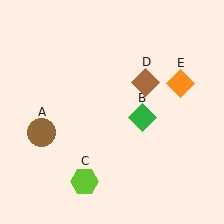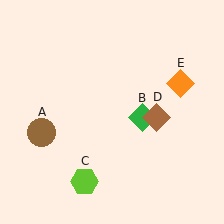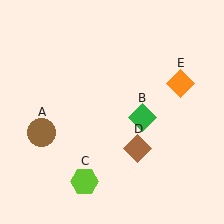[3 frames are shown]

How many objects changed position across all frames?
1 object changed position: brown diamond (object D).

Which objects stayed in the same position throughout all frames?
Brown circle (object A) and green diamond (object B) and lime hexagon (object C) and orange diamond (object E) remained stationary.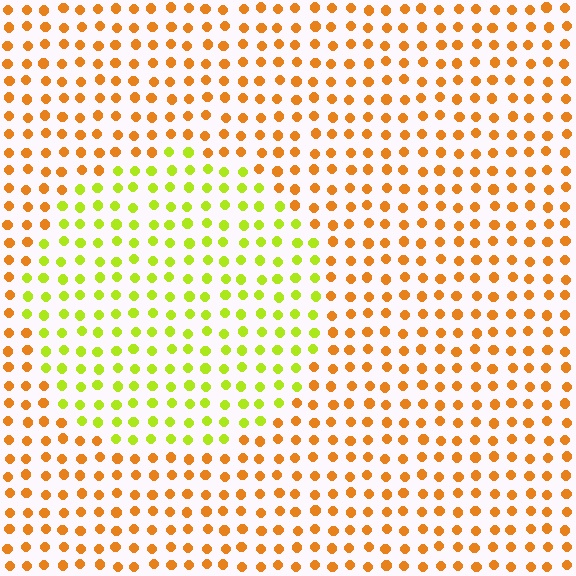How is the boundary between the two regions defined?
The boundary is defined purely by a slight shift in hue (about 48 degrees). Spacing, size, and orientation are identical on both sides.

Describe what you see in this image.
The image is filled with small orange elements in a uniform arrangement. A circle-shaped region is visible where the elements are tinted to a slightly different hue, forming a subtle color boundary.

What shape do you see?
I see a circle.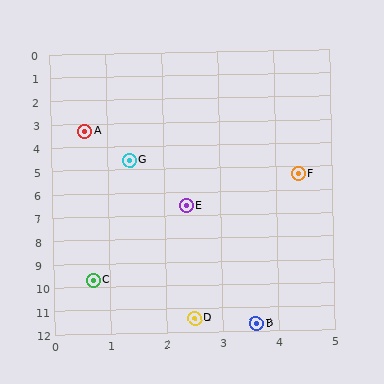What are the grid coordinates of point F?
Point F is at approximately (4.4, 5.3).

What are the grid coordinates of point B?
Point B is at approximately (3.6, 11.7).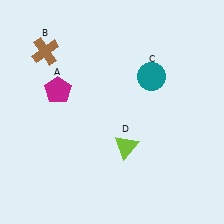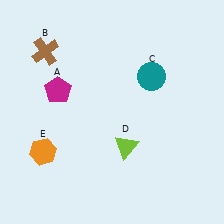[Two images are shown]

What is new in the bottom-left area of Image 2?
An orange hexagon (E) was added in the bottom-left area of Image 2.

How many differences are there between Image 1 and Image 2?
There is 1 difference between the two images.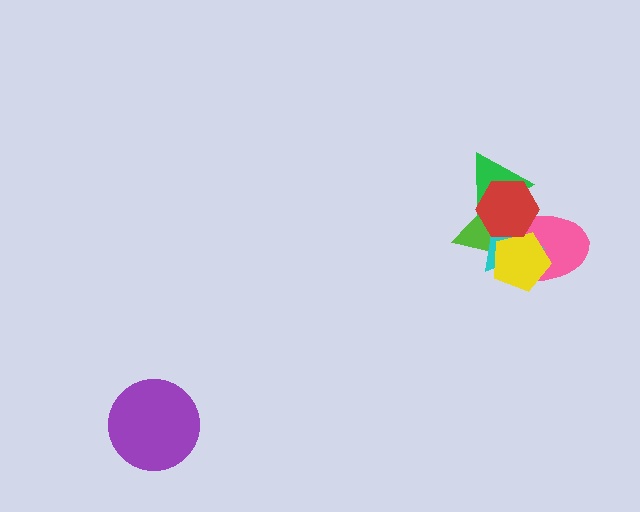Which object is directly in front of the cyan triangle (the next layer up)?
The green triangle is directly in front of the cyan triangle.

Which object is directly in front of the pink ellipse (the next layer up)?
The cyan triangle is directly in front of the pink ellipse.